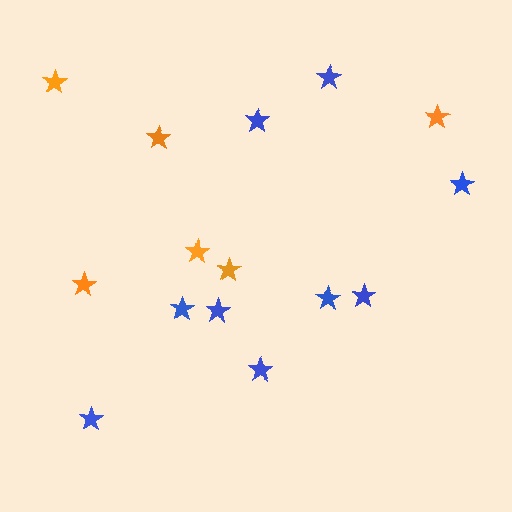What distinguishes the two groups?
There are 2 groups: one group of orange stars (6) and one group of blue stars (9).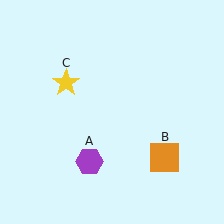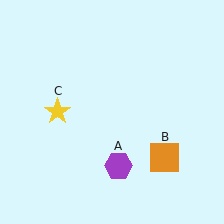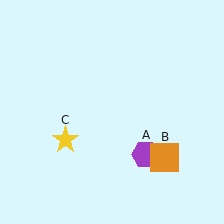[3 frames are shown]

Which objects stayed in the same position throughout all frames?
Orange square (object B) remained stationary.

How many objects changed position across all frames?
2 objects changed position: purple hexagon (object A), yellow star (object C).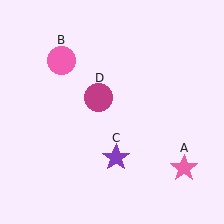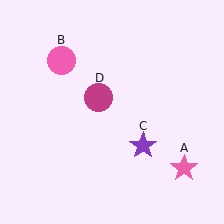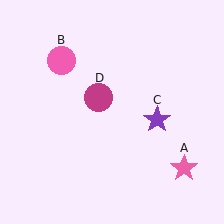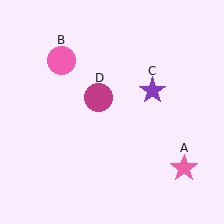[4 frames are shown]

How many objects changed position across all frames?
1 object changed position: purple star (object C).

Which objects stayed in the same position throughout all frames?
Pink star (object A) and pink circle (object B) and magenta circle (object D) remained stationary.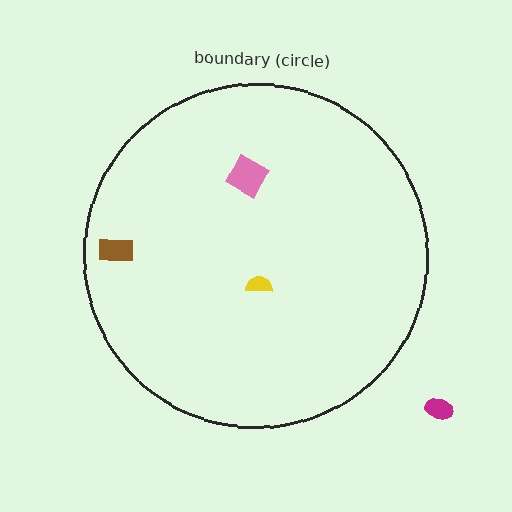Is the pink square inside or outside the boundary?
Inside.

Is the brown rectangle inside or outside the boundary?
Inside.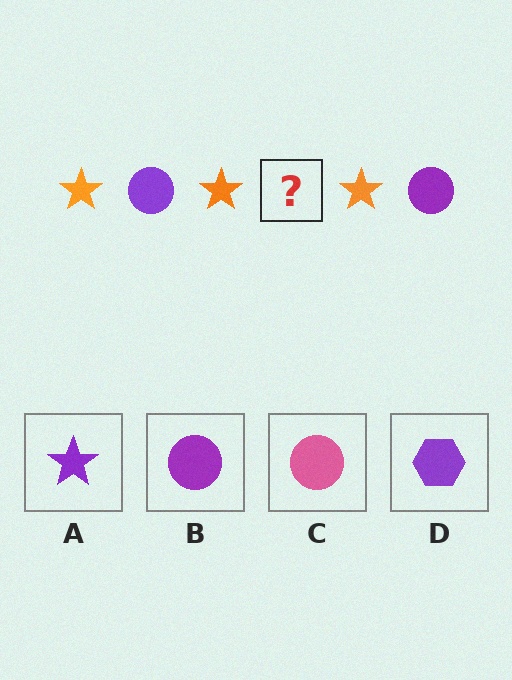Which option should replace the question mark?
Option B.